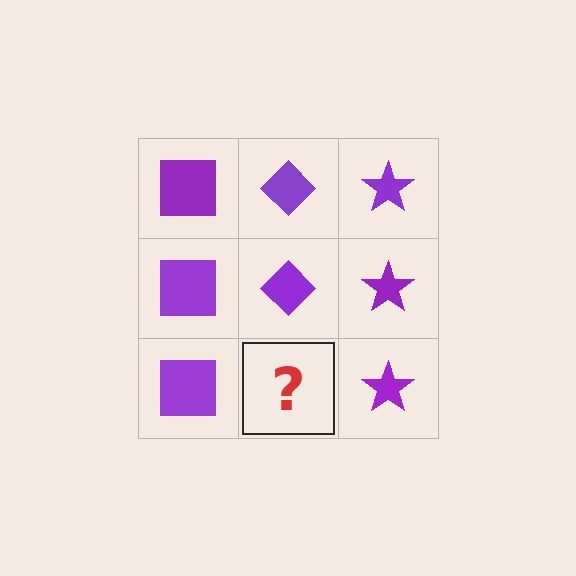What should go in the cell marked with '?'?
The missing cell should contain a purple diamond.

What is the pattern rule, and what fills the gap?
The rule is that each column has a consistent shape. The gap should be filled with a purple diamond.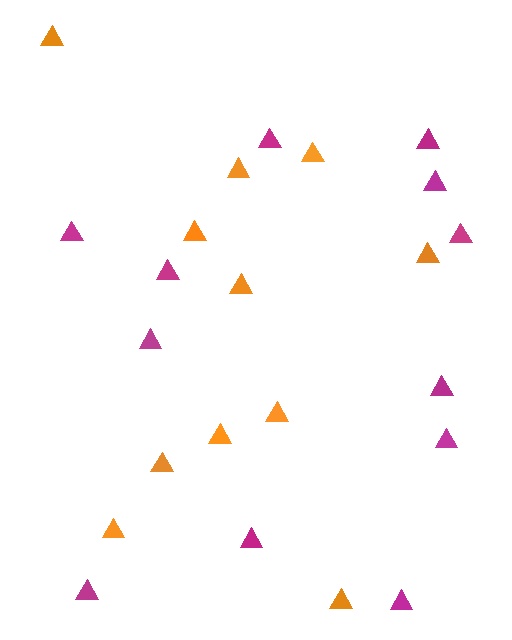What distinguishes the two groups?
There are 2 groups: one group of magenta triangles (12) and one group of orange triangles (11).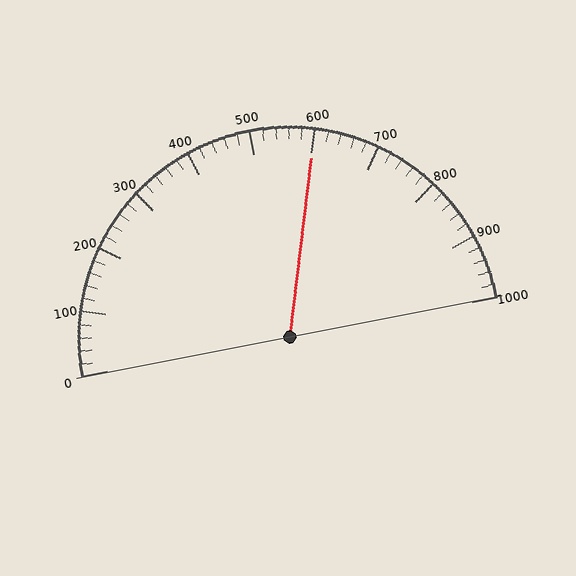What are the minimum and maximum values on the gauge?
The gauge ranges from 0 to 1000.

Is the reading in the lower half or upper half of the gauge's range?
The reading is in the upper half of the range (0 to 1000).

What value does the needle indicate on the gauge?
The needle indicates approximately 600.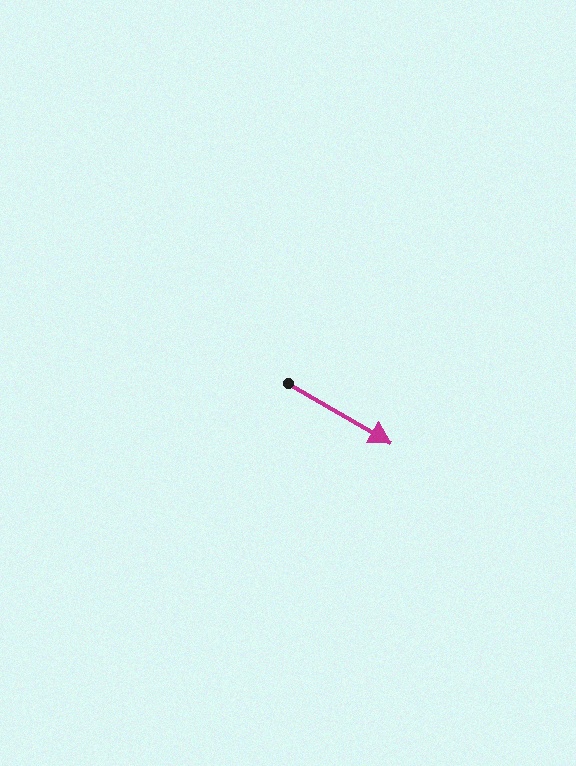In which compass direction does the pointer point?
Southeast.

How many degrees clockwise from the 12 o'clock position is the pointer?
Approximately 120 degrees.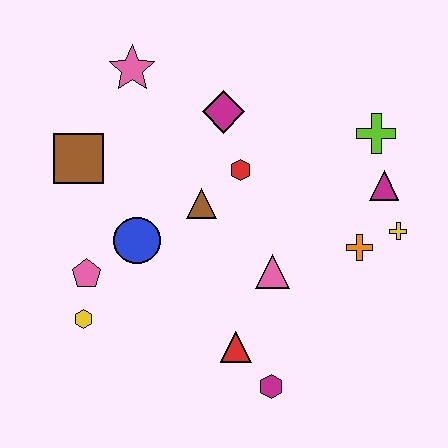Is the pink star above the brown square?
Yes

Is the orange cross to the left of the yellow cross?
Yes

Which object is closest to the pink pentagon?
The yellow hexagon is closest to the pink pentagon.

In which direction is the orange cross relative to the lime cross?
The orange cross is below the lime cross.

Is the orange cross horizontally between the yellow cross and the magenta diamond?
Yes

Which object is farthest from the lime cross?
The yellow hexagon is farthest from the lime cross.